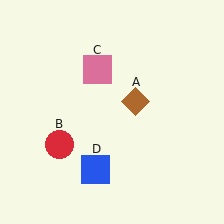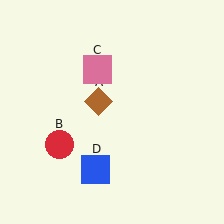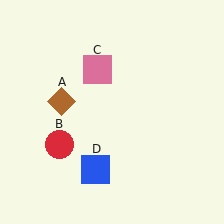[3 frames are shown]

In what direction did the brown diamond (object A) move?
The brown diamond (object A) moved left.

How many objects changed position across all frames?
1 object changed position: brown diamond (object A).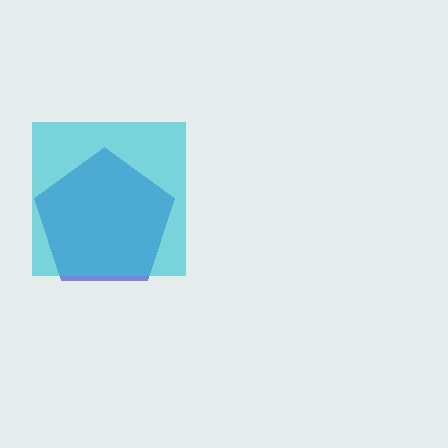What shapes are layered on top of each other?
The layered shapes are: a blue pentagon, a cyan square.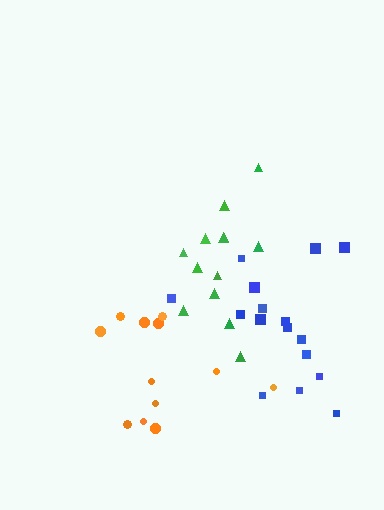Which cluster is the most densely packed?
Green.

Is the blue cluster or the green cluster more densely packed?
Green.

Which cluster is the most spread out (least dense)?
Orange.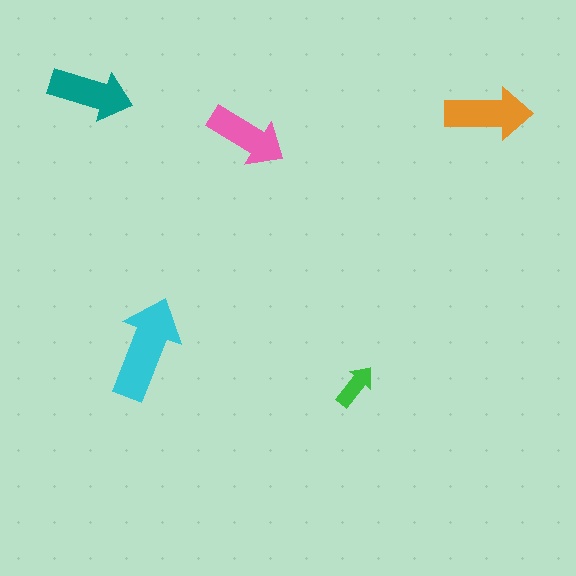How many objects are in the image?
There are 5 objects in the image.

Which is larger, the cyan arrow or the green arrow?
The cyan one.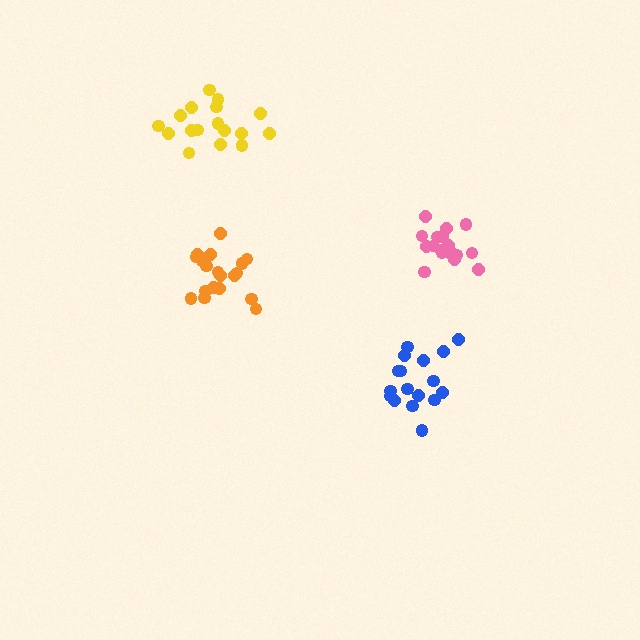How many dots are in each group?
Group 1: 17 dots, Group 2: 19 dots, Group 3: 17 dots, Group 4: 19 dots (72 total).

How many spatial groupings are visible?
There are 4 spatial groupings.